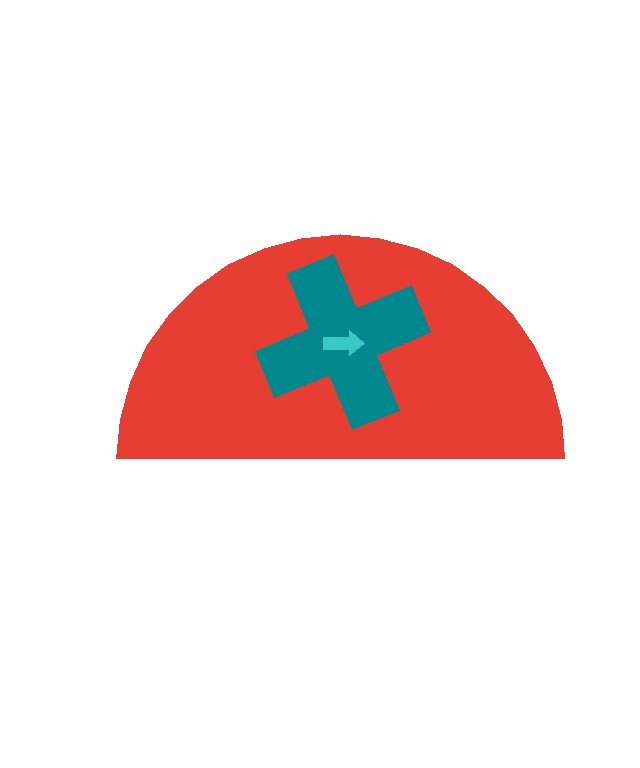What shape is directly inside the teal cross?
The cyan arrow.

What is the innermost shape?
The cyan arrow.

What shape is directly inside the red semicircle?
The teal cross.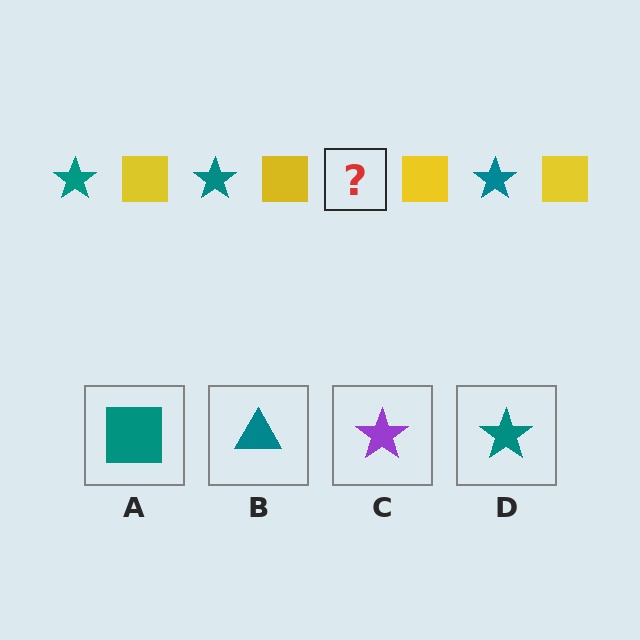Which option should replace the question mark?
Option D.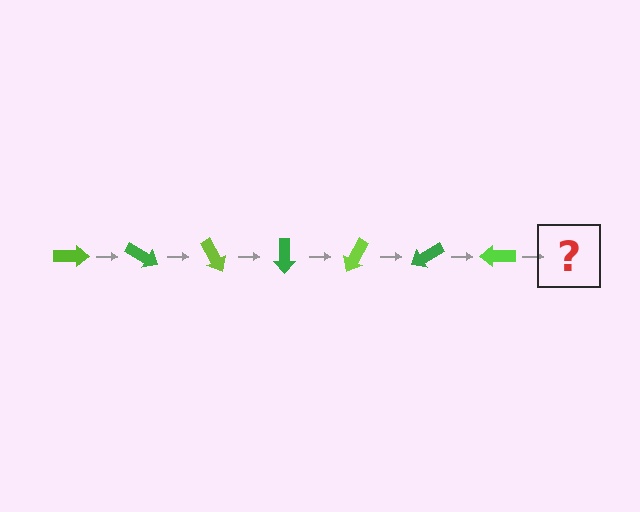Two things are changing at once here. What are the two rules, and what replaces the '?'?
The two rules are that it rotates 30 degrees each step and the color cycles through lime and green. The '?' should be a green arrow, rotated 210 degrees from the start.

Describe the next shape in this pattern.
It should be a green arrow, rotated 210 degrees from the start.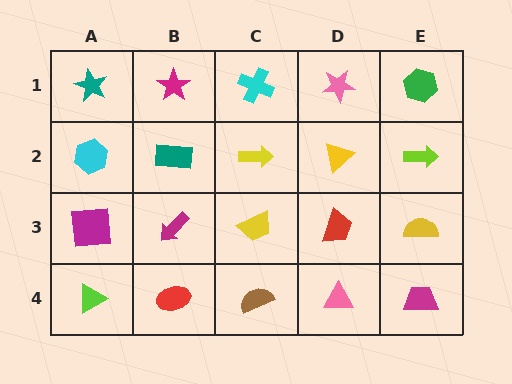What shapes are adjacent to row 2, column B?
A magenta star (row 1, column B), a magenta arrow (row 3, column B), a cyan hexagon (row 2, column A), a yellow arrow (row 2, column C).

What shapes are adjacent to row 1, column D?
A yellow triangle (row 2, column D), a cyan cross (row 1, column C), a green hexagon (row 1, column E).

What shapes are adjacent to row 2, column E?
A green hexagon (row 1, column E), a yellow semicircle (row 3, column E), a yellow triangle (row 2, column D).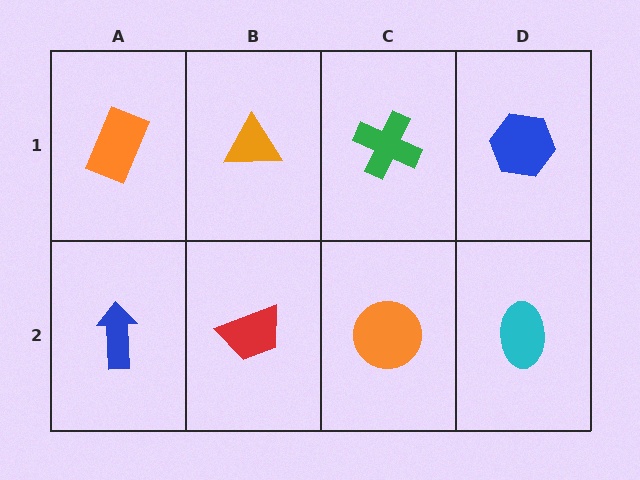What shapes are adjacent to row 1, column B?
A red trapezoid (row 2, column B), an orange rectangle (row 1, column A), a green cross (row 1, column C).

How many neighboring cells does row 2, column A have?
2.